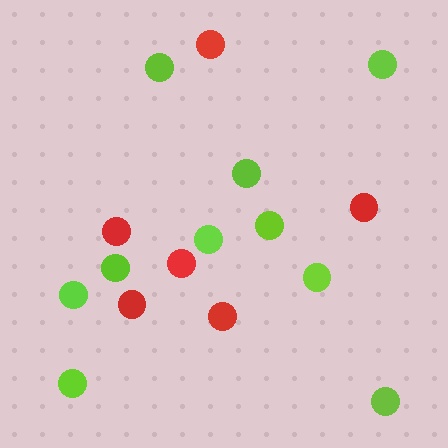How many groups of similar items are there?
There are 2 groups: one group of red circles (6) and one group of lime circles (10).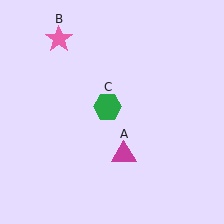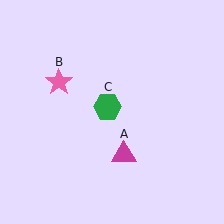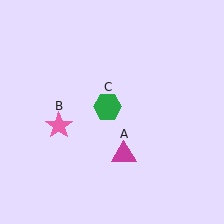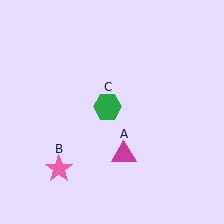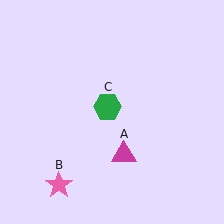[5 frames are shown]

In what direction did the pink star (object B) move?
The pink star (object B) moved down.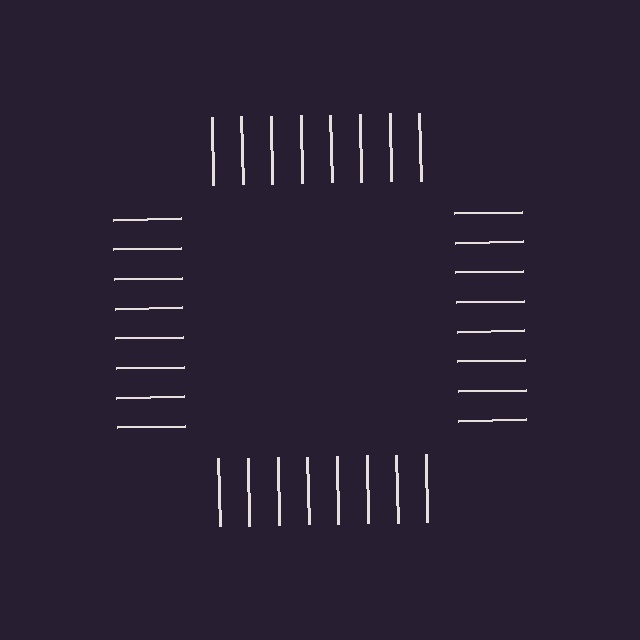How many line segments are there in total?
32 — 8 along each of the 4 edges.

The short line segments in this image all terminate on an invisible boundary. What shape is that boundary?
An illusory square — the line segments terminate on its edges but no continuous stroke is drawn.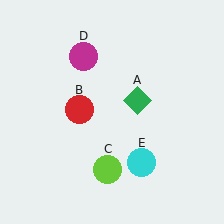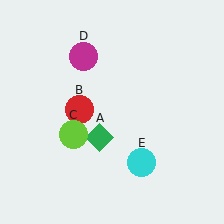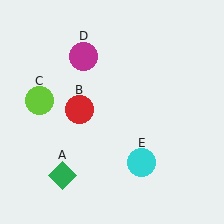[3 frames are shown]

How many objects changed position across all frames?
2 objects changed position: green diamond (object A), lime circle (object C).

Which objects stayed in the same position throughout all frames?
Red circle (object B) and magenta circle (object D) and cyan circle (object E) remained stationary.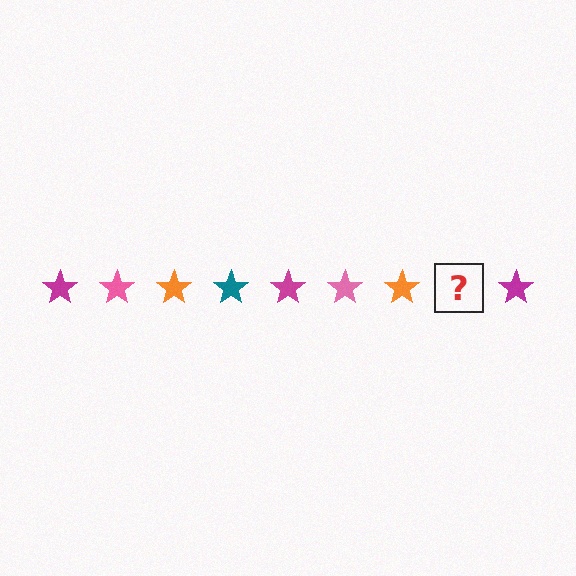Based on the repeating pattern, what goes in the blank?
The blank should be a teal star.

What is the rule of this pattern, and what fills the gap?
The rule is that the pattern cycles through magenta, pink, orange, teal stars. The gap should be filled with a teal star.